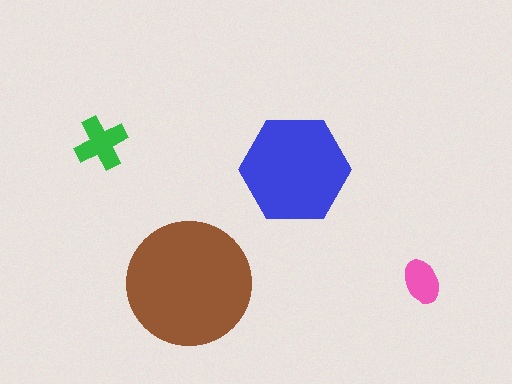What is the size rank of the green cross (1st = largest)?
3rd.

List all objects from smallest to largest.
The pink ellipse, the green cross, the blue hexagon, the brown circle.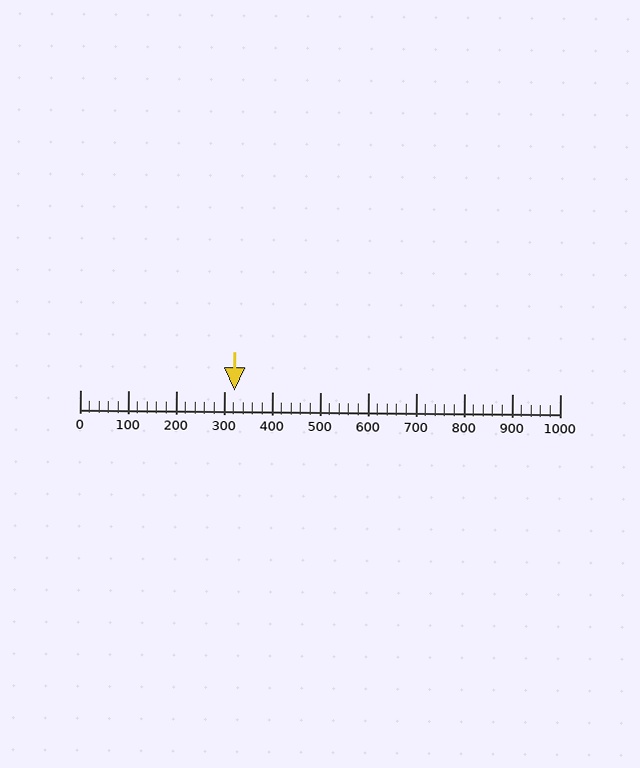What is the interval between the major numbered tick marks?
The major tick marks are spaced 100 units apart.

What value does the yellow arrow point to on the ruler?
The yellow arrow points to approximately 322.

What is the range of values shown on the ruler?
The ruler shows values from 0 to 1000.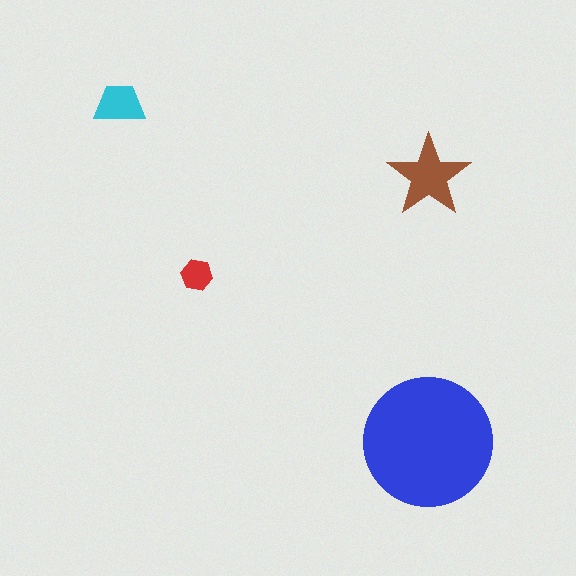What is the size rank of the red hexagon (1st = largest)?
4th.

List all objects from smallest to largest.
The red hexagon, the cyan trapezoid, the brown star, the blue circle.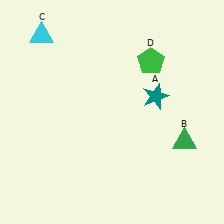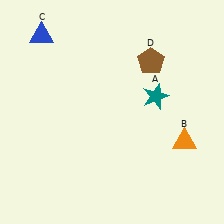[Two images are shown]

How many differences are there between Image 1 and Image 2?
There are 3 differences between the two images.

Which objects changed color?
B changed from green to orange. C changed from cyan to blue. D changed from green to brown.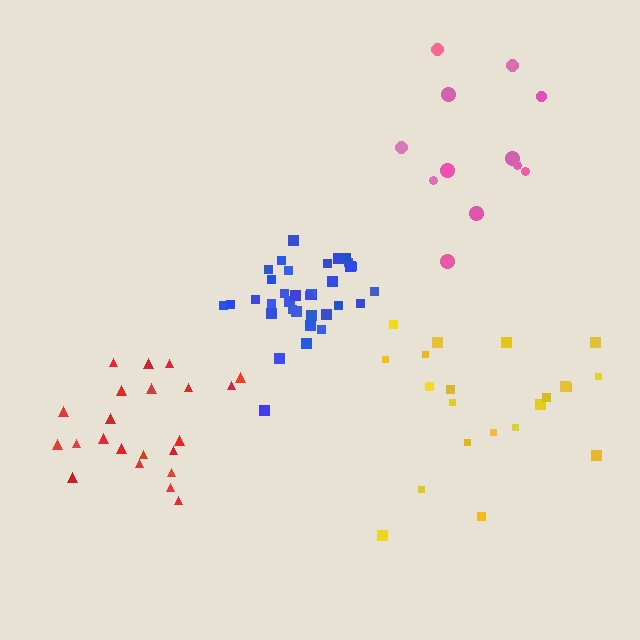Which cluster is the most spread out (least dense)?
Pink.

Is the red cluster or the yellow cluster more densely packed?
Red.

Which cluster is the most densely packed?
Blue.